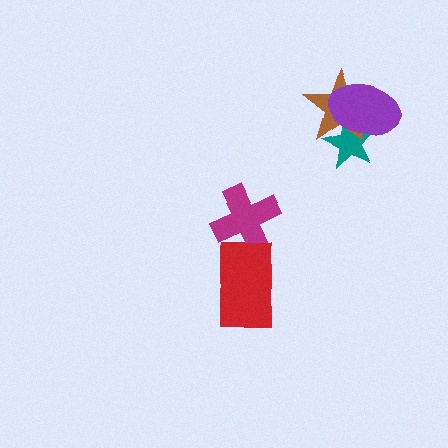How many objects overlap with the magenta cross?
1 object overlaps with the magenta cross.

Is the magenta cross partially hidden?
Yes, it is partially covered by another shape.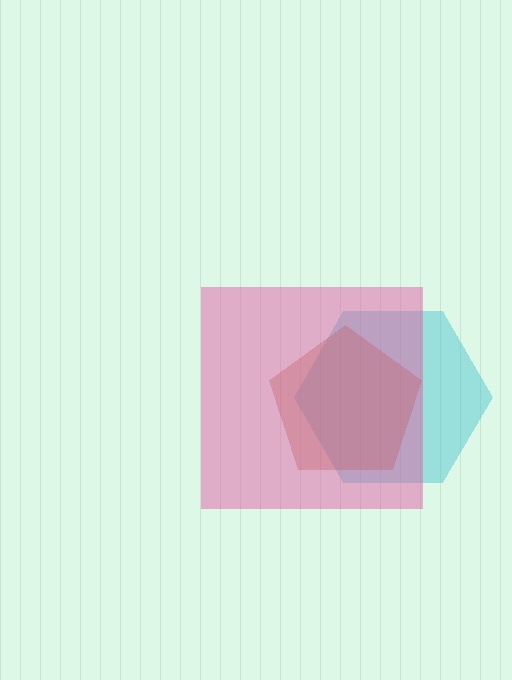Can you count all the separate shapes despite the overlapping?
Yes, there are 3 separate shapes.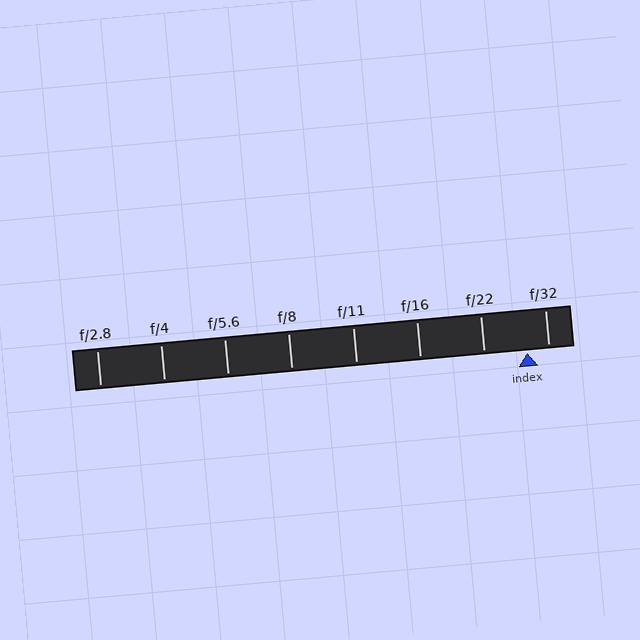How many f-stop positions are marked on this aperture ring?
There are 8 f-stop positions marked.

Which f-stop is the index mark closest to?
The index mark is closest to f/32.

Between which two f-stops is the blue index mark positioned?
The index mark is between f/22 and f/32.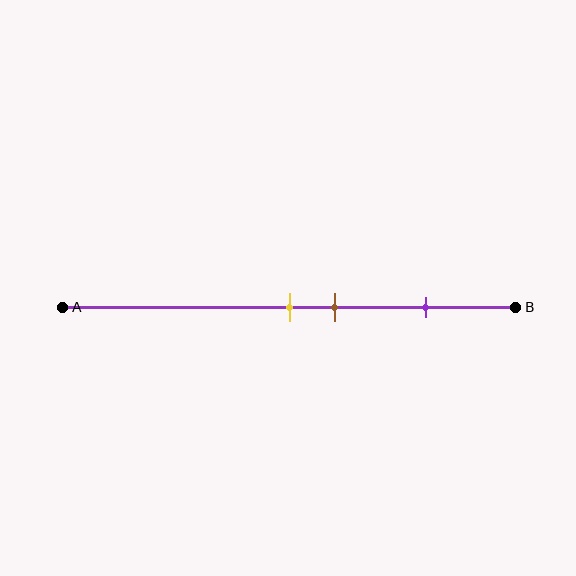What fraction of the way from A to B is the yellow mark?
The yellow mark is approximately 50% (0.5) of the way from A to B.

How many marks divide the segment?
There are 3 marks dividing the segment.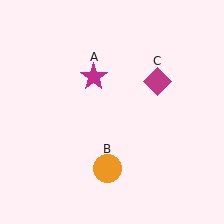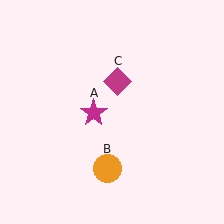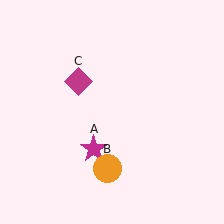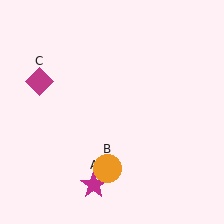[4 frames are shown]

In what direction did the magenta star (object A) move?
The magenta star (object A) moved down.